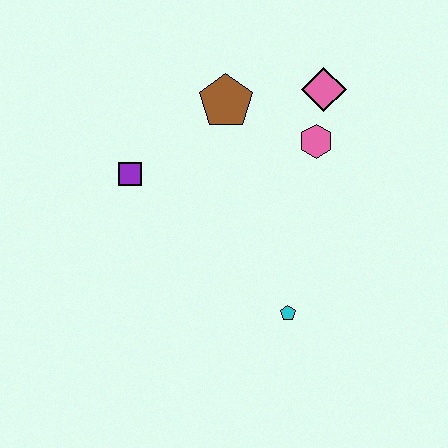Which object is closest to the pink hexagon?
The pink diamond is closest to the pink hexagon.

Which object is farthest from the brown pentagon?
The cyan pentagon is farthest from the brown pentagon.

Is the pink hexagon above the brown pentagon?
No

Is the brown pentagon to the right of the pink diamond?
No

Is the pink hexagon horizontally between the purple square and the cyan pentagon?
No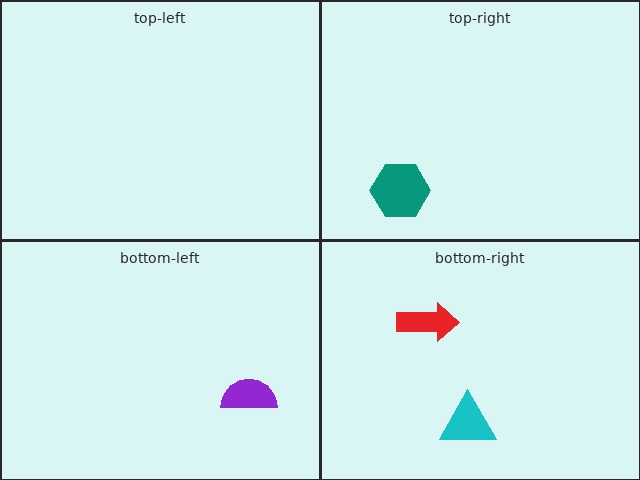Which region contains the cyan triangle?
The bottom-right region.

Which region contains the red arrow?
The bottom-right region.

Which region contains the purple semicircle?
The bottom-left region.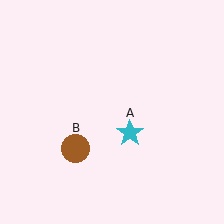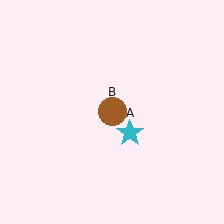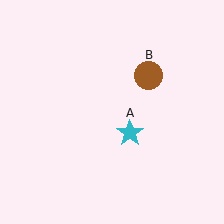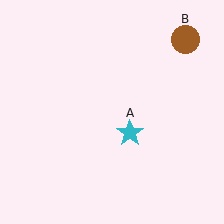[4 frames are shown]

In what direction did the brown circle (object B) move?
The brown circle (object B) moved up and to the right.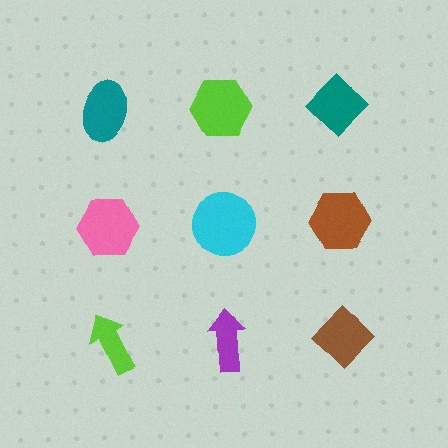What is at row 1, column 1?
A teal ellipse.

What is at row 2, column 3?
A brown hexagon.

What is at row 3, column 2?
A purple arrow.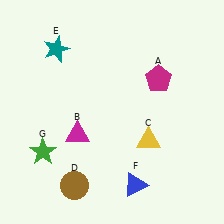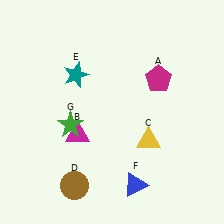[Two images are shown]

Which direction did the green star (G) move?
The green star (G) moved right.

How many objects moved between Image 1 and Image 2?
2 objects moved between the two images.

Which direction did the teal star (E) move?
The teal star (E) moved down.